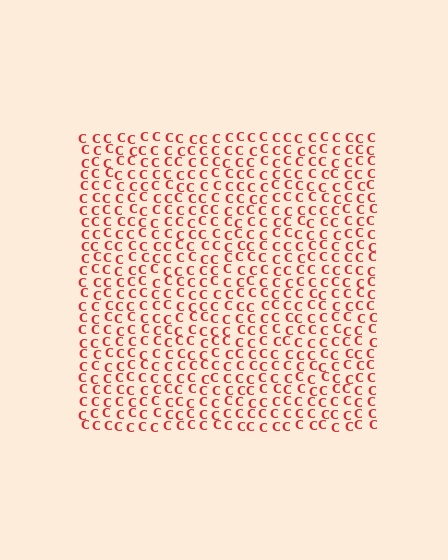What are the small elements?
The small elements are letter C's.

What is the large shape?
The large shape is a square.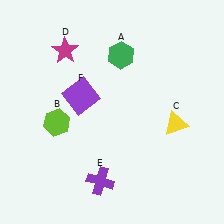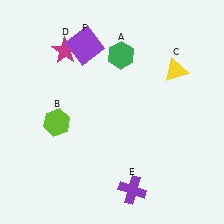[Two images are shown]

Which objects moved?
The objects that moved are: the yellow triangle (C), the purple cross (E), the purple square (F).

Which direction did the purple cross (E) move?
The purple cross (E) moved right.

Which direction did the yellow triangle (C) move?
The yellow triangle (C) moved up.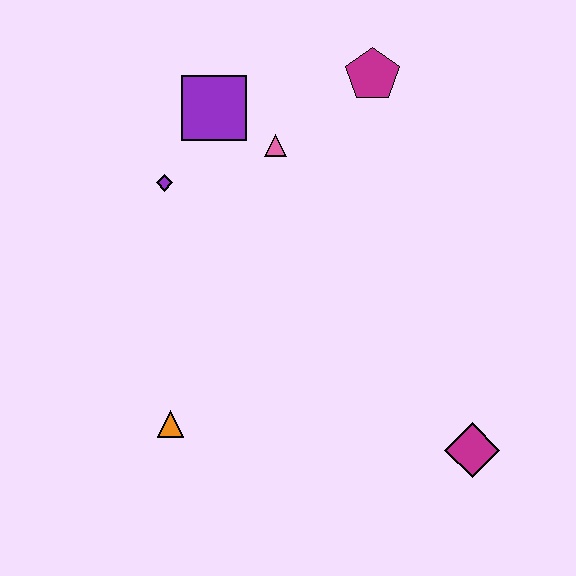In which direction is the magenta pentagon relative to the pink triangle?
The magenta pentagon is to the right of the pink triangle.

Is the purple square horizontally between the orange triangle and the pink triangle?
Yes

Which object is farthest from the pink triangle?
The magenta diamond is farthest from the pink triangle.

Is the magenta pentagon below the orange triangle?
No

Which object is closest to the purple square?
The pink triangle is closest to the purple square.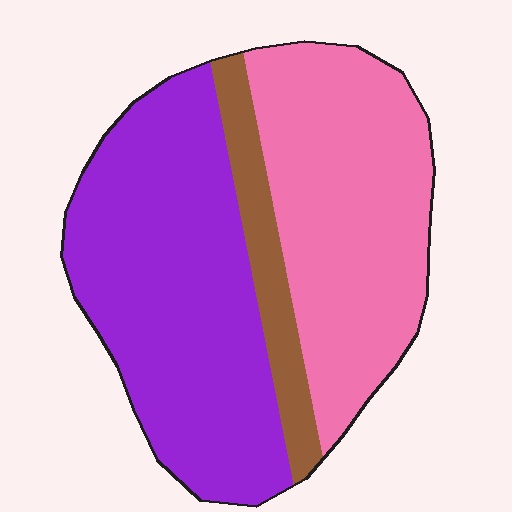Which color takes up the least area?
Brown, at roughly 10%.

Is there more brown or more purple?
Purple.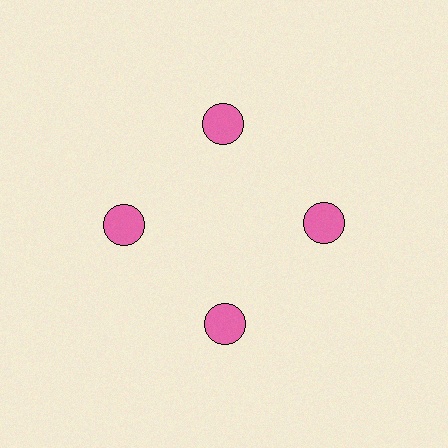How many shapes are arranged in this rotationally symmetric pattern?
There are 4 shapes, arranged in 4 groups of 1.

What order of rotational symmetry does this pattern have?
This pattern has 4-fold rotational symmetry.